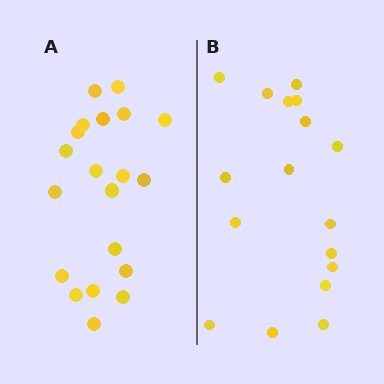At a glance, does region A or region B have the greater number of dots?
Region A (the left region) has more dots.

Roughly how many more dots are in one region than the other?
Region A has just a few more — roughly 2 or 3 more dots than region B.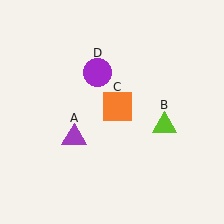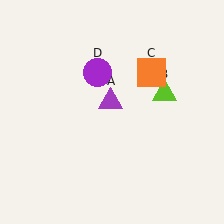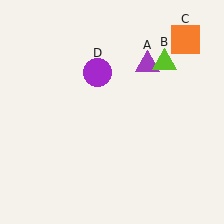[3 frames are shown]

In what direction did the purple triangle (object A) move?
The purple triangle (object A) moved up and to the right.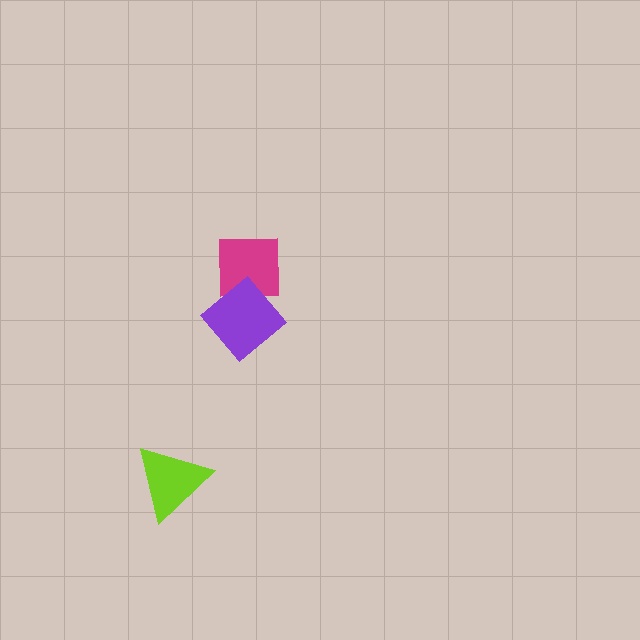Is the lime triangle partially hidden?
No, no other shape covers it.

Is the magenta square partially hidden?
Yes, it is partially covered by another shape.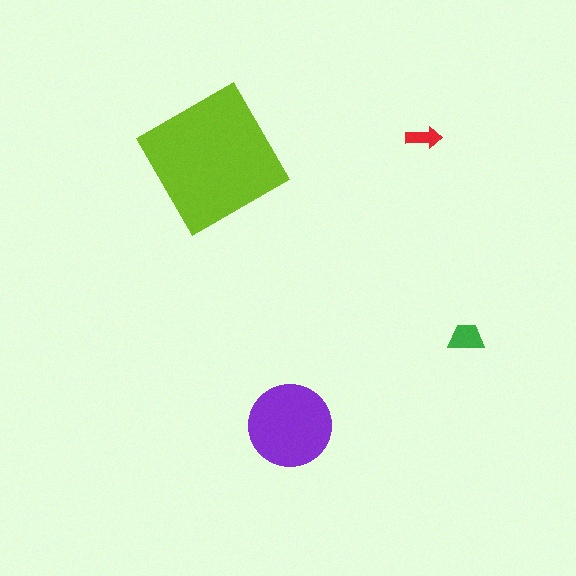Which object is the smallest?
The red arrow.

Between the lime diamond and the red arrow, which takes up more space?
The lime diamond.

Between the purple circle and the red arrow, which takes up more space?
The purple circle.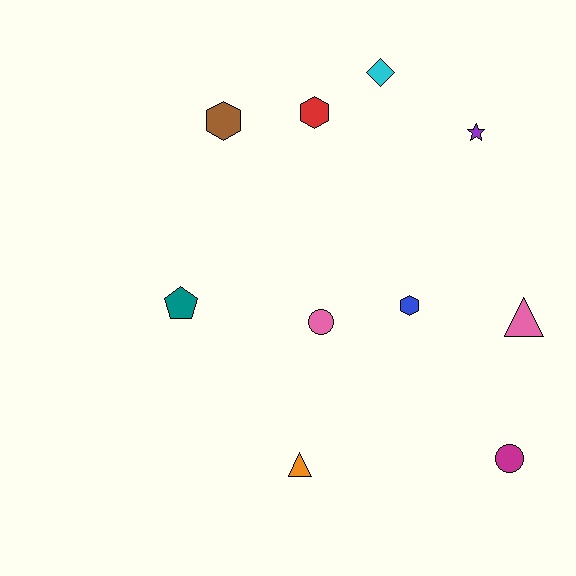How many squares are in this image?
There are no squares.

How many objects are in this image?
There are 10 objects.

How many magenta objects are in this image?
There is 1 magenta object.